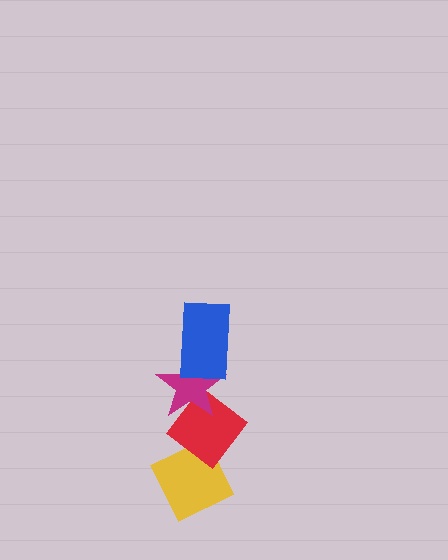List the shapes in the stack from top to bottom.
From top to bottom: the blue rectangle, the magenta star, the red diamond, the yellow diamond.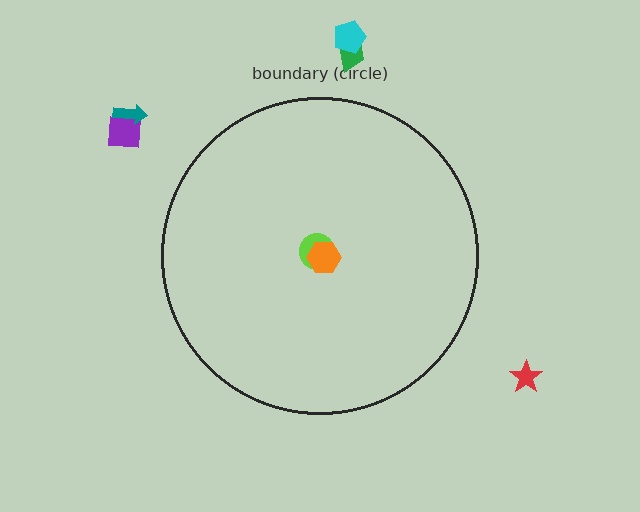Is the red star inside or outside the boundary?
Outside.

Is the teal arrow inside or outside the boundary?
Outside.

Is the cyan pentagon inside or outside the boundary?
Outside.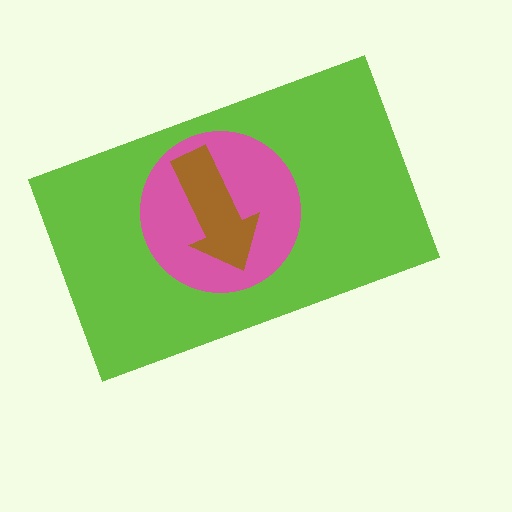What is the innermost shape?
The brown arrow.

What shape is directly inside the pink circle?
The brown arrow.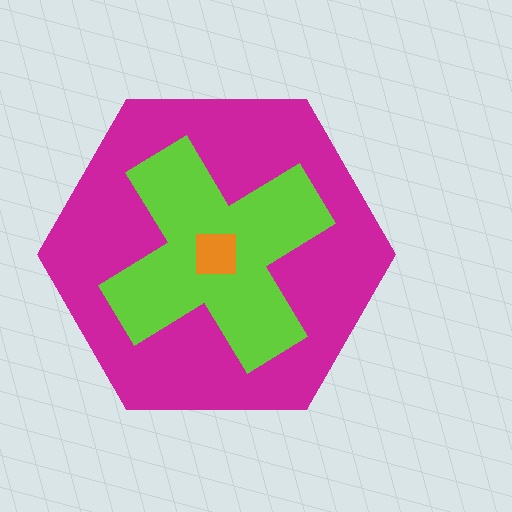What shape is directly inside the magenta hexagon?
The lime cross.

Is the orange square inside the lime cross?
Yes.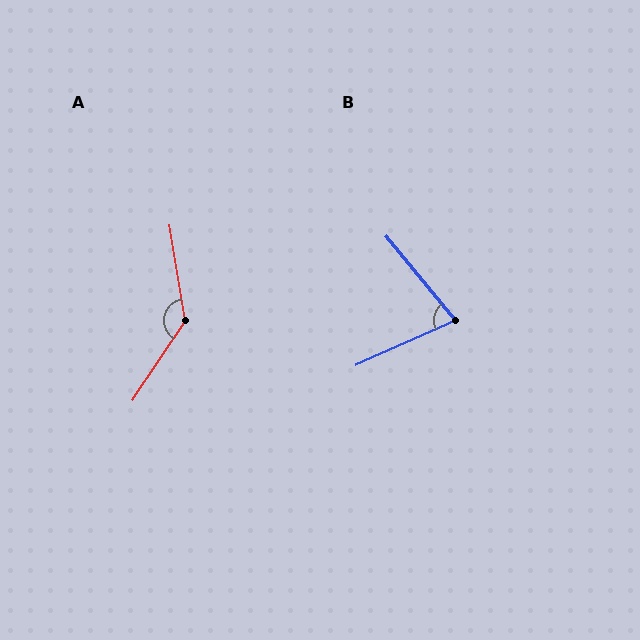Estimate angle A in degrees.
Approximately 137 degrees.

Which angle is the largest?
A, at approximately 137 degrees.